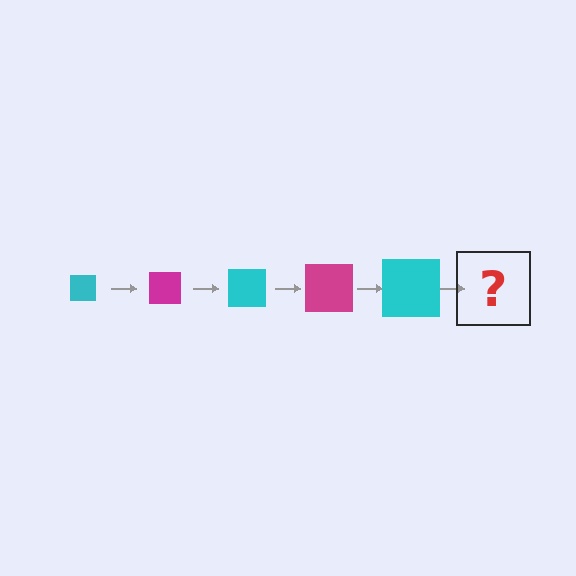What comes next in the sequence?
The next element should be a magenta square, larger than the previous one.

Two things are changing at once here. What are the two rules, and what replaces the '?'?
The two rules are that the square grows larger each step and the color cycles through cyan and magenta. The '?' should be a magenta square, larger than the previous one.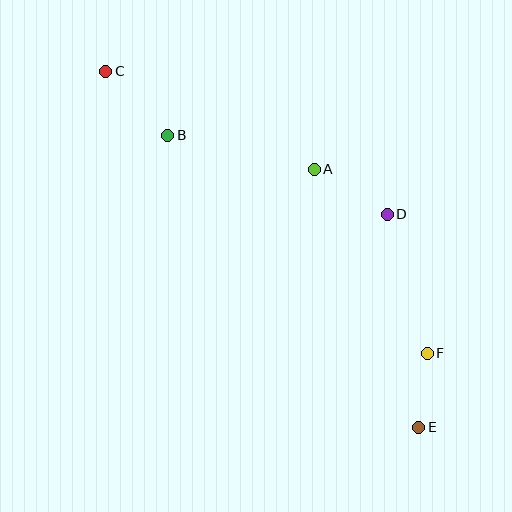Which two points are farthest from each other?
Points C and E are farthest from each other.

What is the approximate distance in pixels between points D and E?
The distance between D and E is approximately 216 pixels.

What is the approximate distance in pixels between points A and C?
The distance between A and C is approximately 230 pixels.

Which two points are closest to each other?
Points E and F are closest to each other.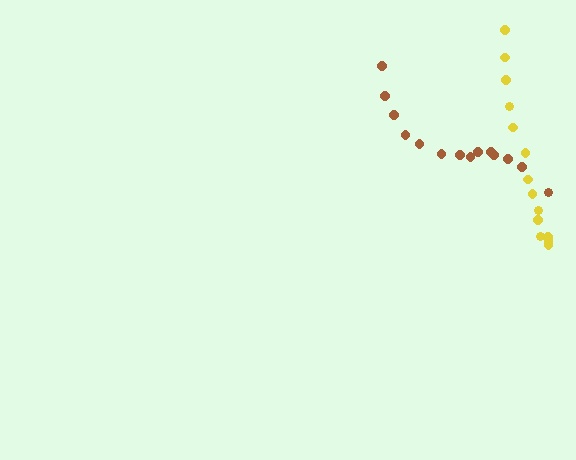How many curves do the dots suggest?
There are 2 distinct paths.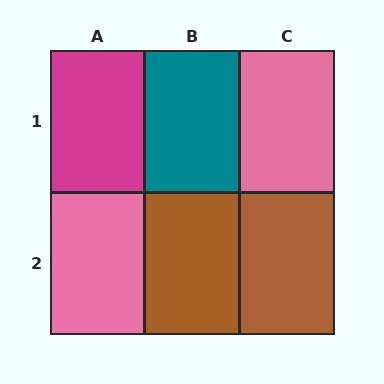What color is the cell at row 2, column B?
Brown.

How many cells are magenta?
1 cell is magenta.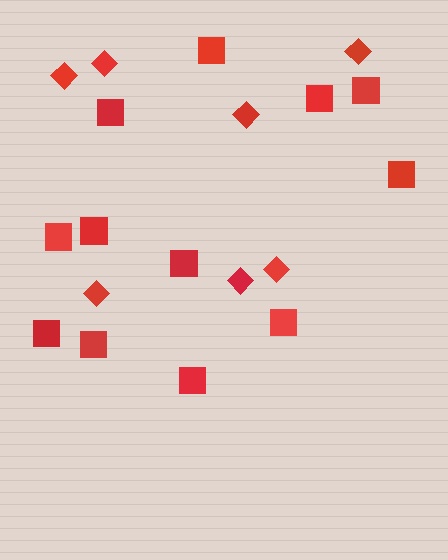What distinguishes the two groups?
There are 2 groups: one group of diamonds (7) and one group of squares (12).